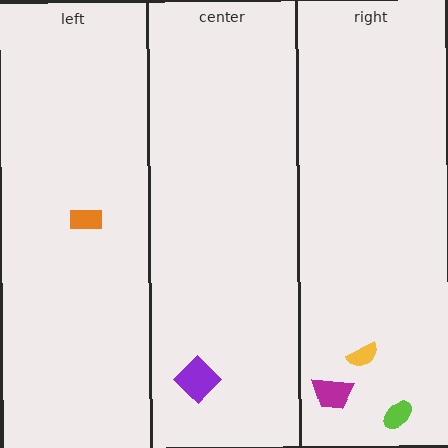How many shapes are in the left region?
1.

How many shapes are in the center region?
1.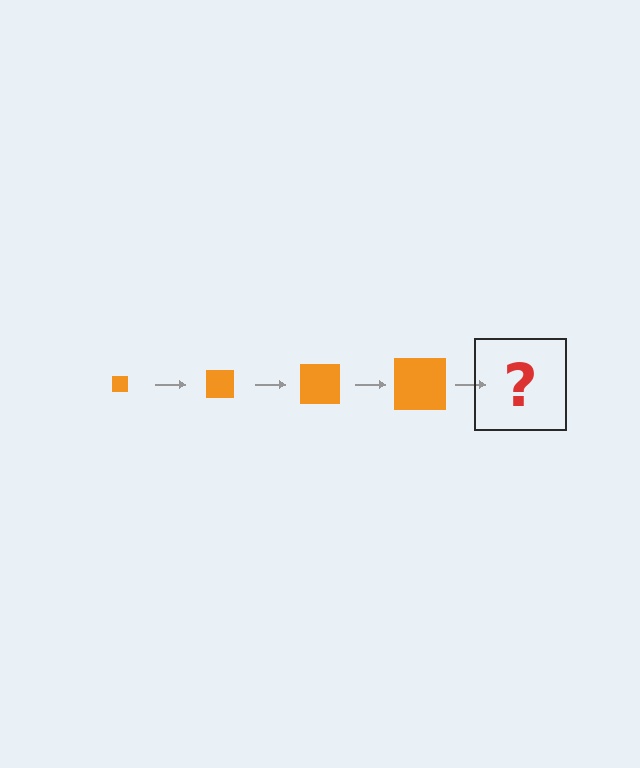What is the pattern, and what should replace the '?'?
The pattern is that the square gets progressively larger each step. The '?' should be an orange square, larger than the previous one.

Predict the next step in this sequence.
The next step is an orange square, larger than the previous one.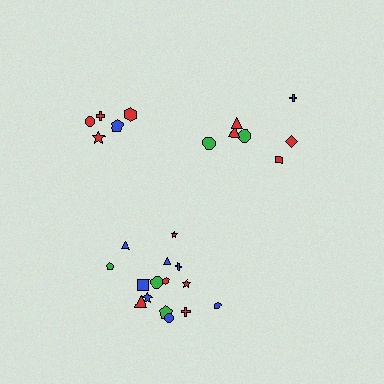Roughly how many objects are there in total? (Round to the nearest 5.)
Roughly 25 objects in total.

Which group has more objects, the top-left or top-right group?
The top-right group.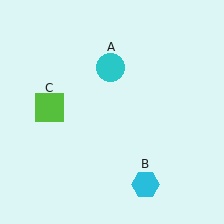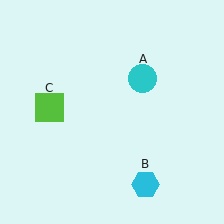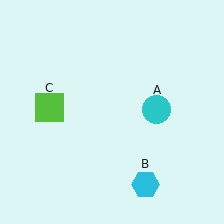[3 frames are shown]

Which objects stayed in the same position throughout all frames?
Cyan hexagon (object B) and lime square (object C) remained stationary.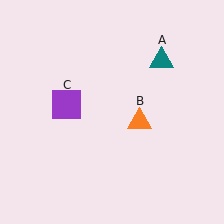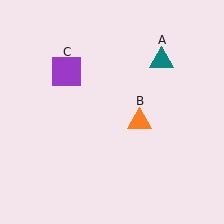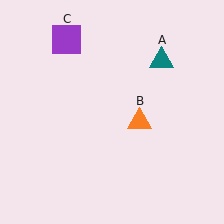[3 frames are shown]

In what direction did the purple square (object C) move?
The purple square (object C) moved up.